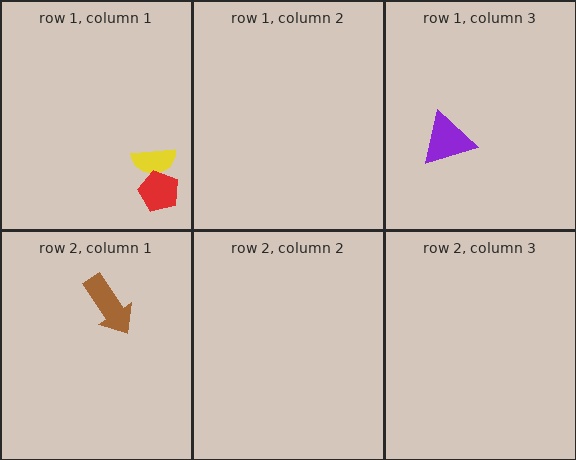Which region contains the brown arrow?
The row 2, column 1 region.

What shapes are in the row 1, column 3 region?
The purple triangle.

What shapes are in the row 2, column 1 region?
The brown arrow.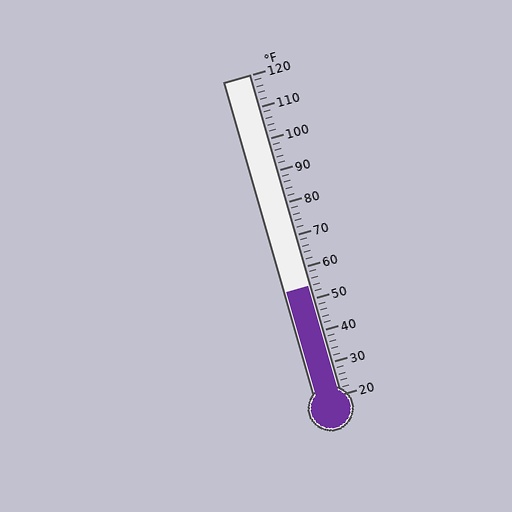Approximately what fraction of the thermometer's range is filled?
The thermometer is filled to approximately 35% of its range.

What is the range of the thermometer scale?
The thermometer scale ranges from 20°F to 120°F.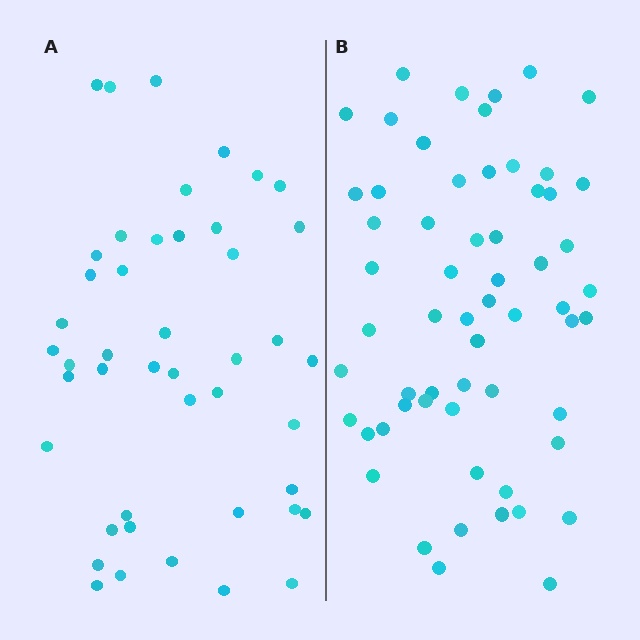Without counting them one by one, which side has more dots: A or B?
Region B (the right region) has more dots.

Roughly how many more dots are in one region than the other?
Region B has approximately 15 more dots than region A.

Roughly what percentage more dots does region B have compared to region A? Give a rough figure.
About 35% more.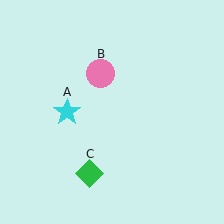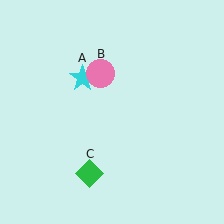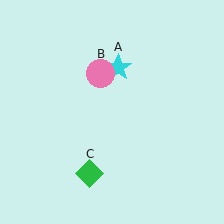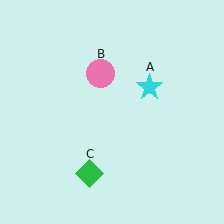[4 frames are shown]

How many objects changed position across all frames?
1 object changed position: cyan star (object A).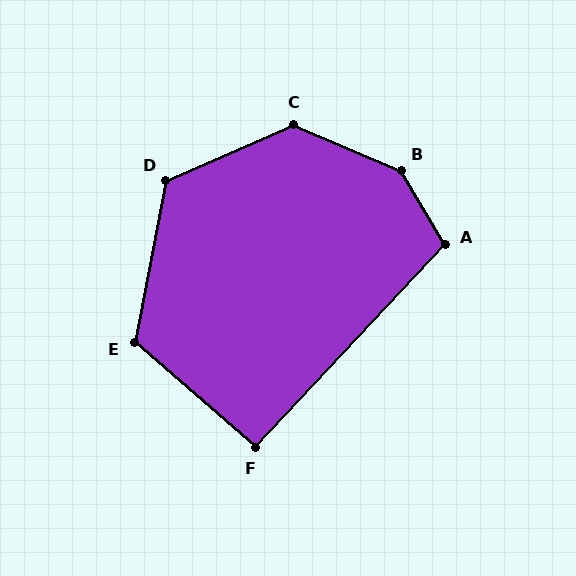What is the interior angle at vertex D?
Approximately 124 degrees (obtuse).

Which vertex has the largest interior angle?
B, at approximately 144 degrees.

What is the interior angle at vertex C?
Approximately 134 degrees (obtuse).